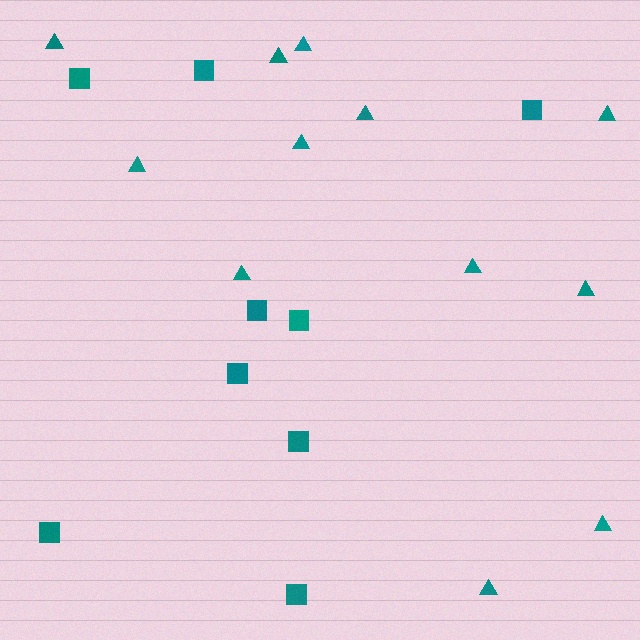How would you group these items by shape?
There are 2 groups: one group of triangles (12) and one group of squares (9).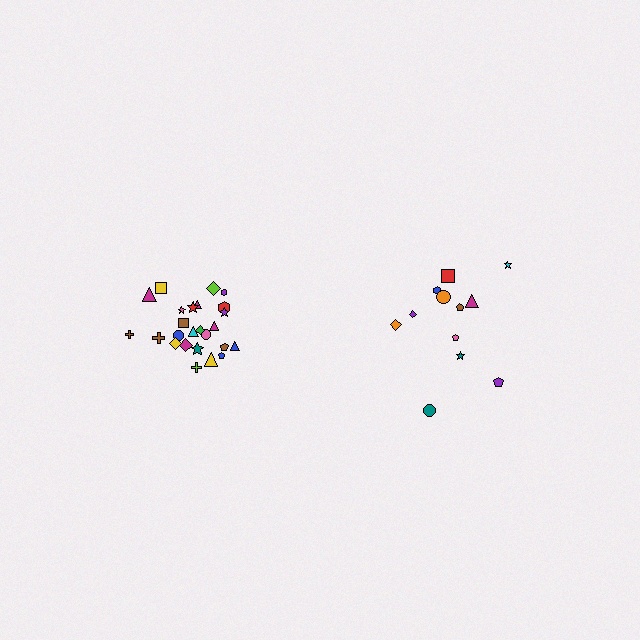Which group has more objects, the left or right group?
The left group.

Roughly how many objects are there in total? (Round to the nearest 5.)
Roughly 35 objects in total.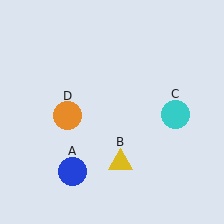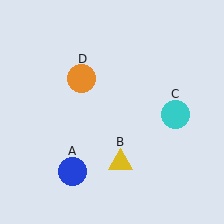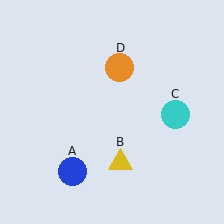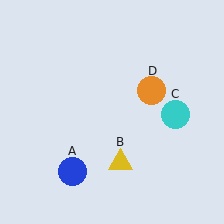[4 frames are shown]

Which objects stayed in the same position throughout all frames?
Blue circle (object A) and yellow triangle (object B) and cyan circle (object C) remained stationary.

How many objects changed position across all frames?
1 object changed position: orange circle (object D).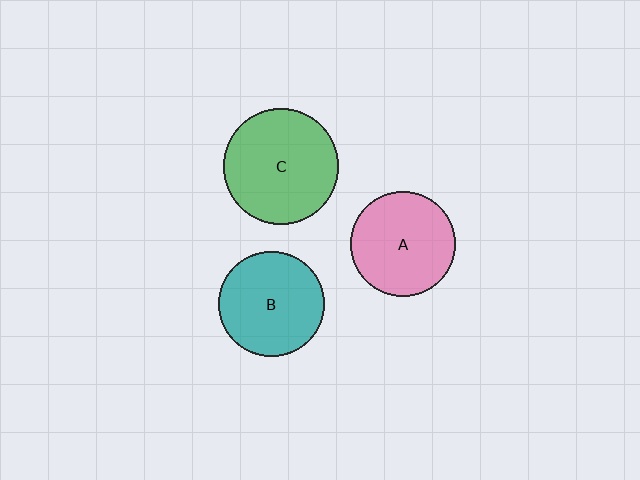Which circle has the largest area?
Circle C (green).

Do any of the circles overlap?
No, none of the circles overlap.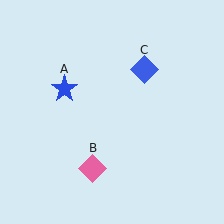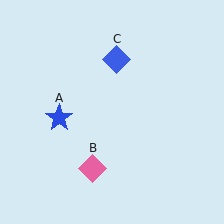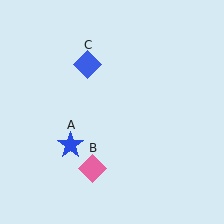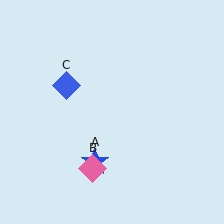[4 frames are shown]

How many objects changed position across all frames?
2 objects changed position: blue star (object A), blue diamond (object C).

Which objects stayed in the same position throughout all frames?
Pink diamond (object B) remained stationary.